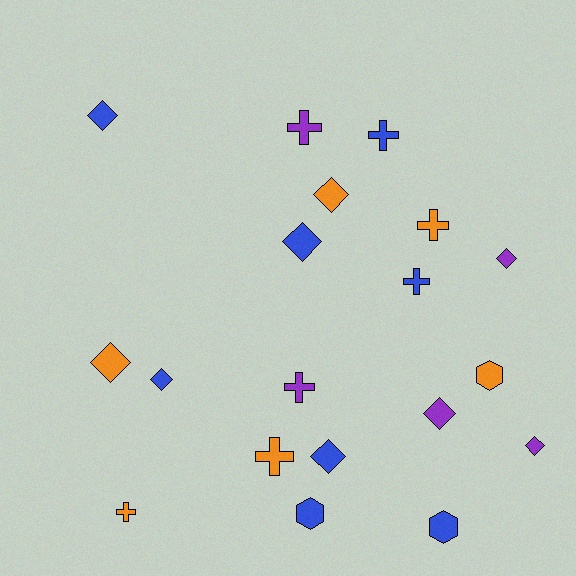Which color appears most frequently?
Blue, with 8 objects.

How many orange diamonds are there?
There are 2 orange diamonds.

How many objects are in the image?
There are 19 objects.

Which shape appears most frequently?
Diamond, with 9 objects.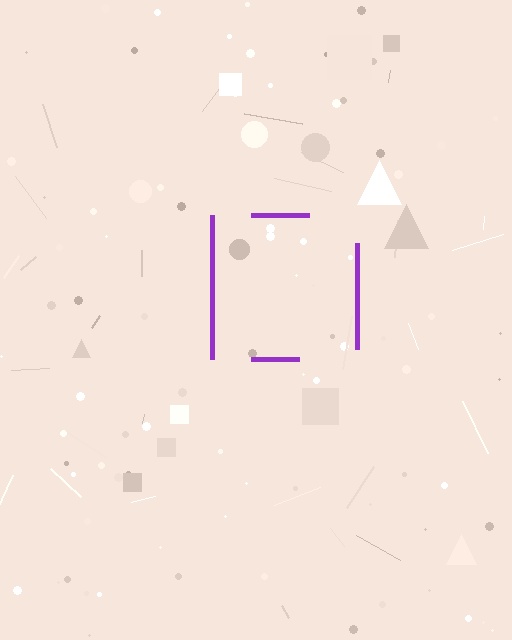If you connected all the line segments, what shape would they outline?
They would outline a square.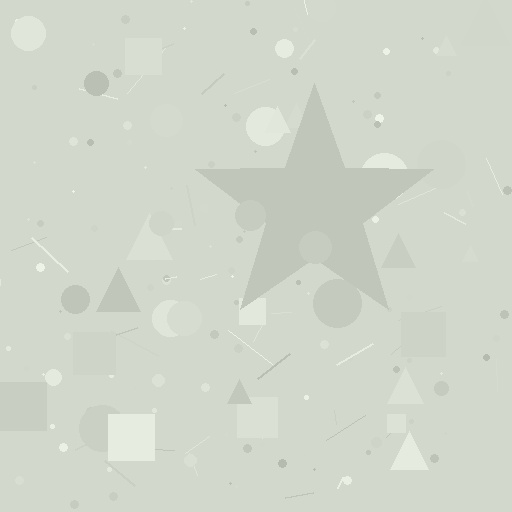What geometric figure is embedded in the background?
A star is embedded in the background.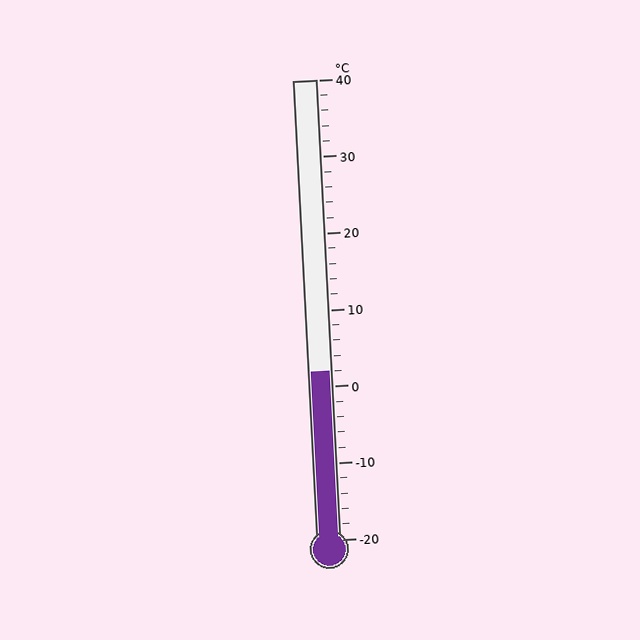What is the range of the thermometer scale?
The thermometer scale ranges from -20°C to 40°C.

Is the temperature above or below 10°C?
The temperature is below 10°C.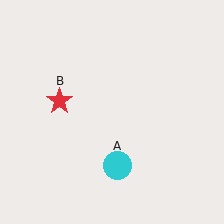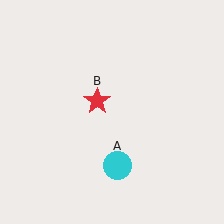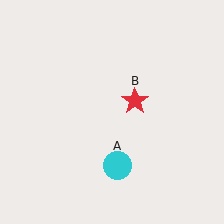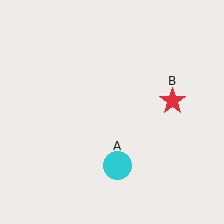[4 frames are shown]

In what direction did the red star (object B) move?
The red star (object B) moved right.